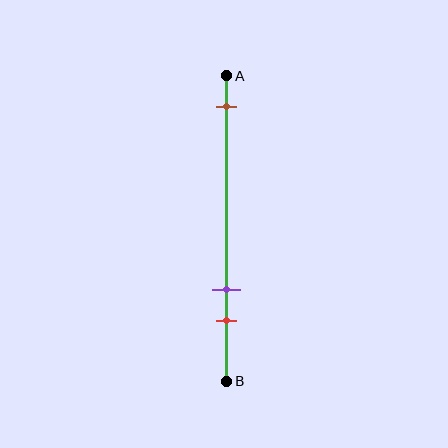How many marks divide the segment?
There are 3 marks dividing the segment.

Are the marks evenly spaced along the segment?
No, the marks are not evenly spaced.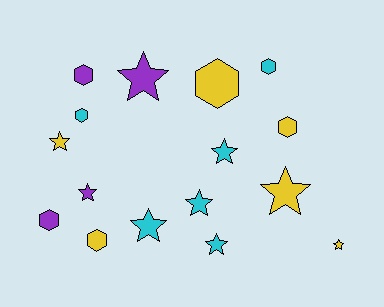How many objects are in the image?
There are 16 objects.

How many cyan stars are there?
There are 4 cyan stars.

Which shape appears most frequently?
Star, with 9 objects.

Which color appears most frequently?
Yellow, with 6 objects.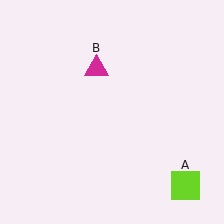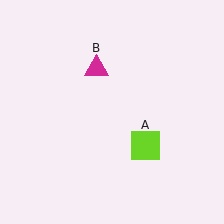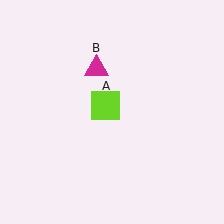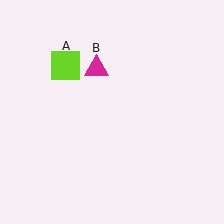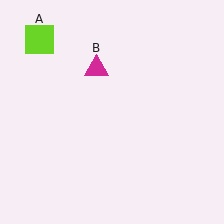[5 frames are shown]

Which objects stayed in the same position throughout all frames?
Magenta triangle (object B) remained stationary.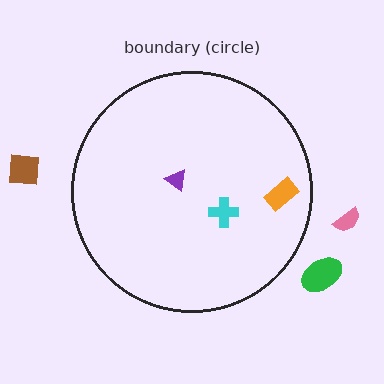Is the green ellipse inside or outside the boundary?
Outside.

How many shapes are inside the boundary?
3 inside, 3 outside.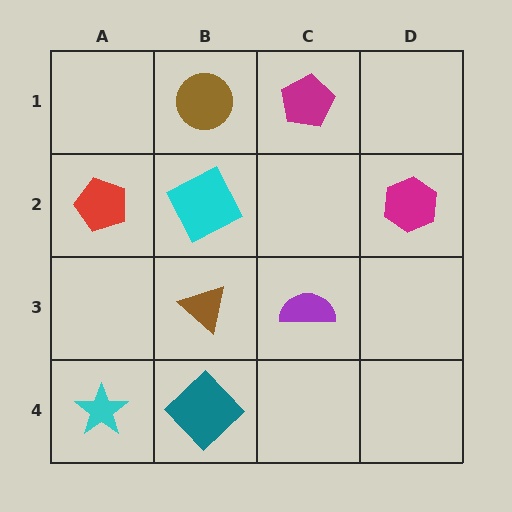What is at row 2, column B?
A cyan square.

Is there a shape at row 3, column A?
No, that cell is empty.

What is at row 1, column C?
A magenta pentagon.